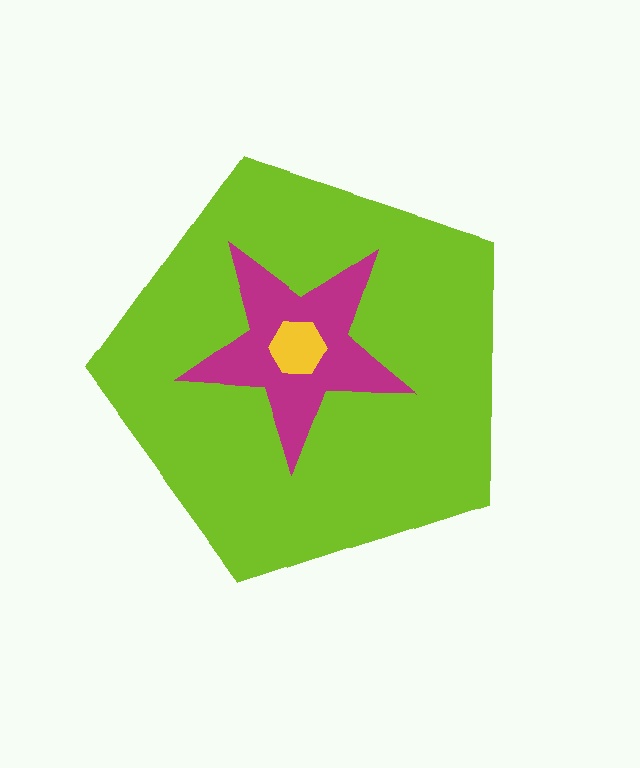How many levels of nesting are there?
3.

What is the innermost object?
The yellow hexagon.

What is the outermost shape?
The lime pentagon.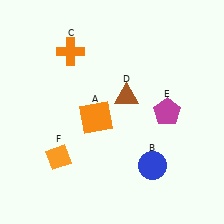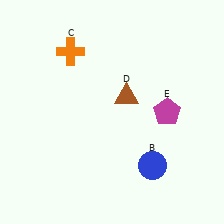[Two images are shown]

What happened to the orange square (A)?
The orange square (A) was removed in Image 2. It was in the bottom-left area of Image 1.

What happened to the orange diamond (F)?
The orange diamond (F) was removed in Image 2. It was in the bottom-left area of Image 1.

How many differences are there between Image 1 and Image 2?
There are 2 differences between the two images.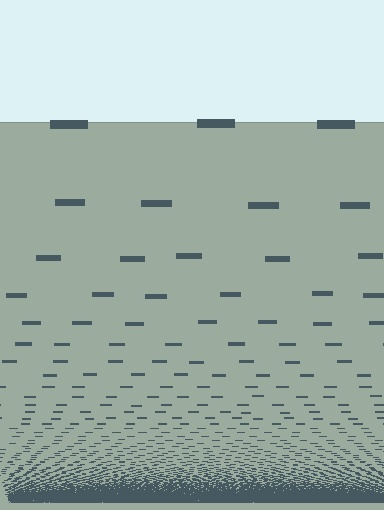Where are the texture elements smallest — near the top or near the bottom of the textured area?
Near the bottom.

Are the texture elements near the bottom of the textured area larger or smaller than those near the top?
Smaller. The gradient is inverted — elements near the bottom are smaller and denser.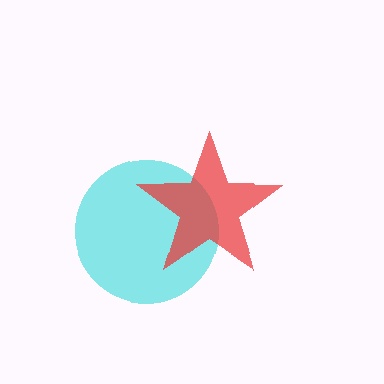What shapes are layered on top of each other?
The layered shapes are: a cyan circle, a red star.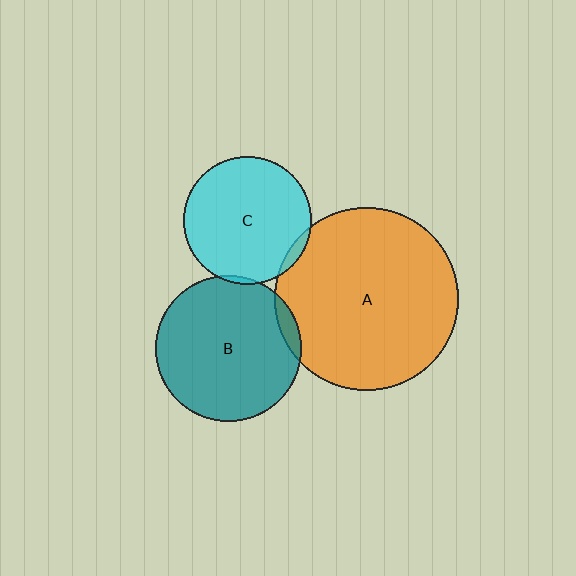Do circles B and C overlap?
Yes.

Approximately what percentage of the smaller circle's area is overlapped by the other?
Approximately 5%.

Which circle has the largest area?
Circle A (orange).